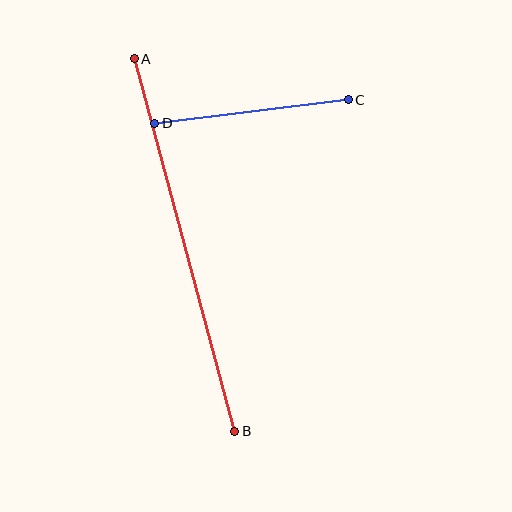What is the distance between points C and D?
The distance is approximately 195 pixels.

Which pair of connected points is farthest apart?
Points A and B are farthest apart.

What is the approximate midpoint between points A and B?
The midpoint is at approximately (185, 245) pixels.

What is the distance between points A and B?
The distance is approximately 386 pixels.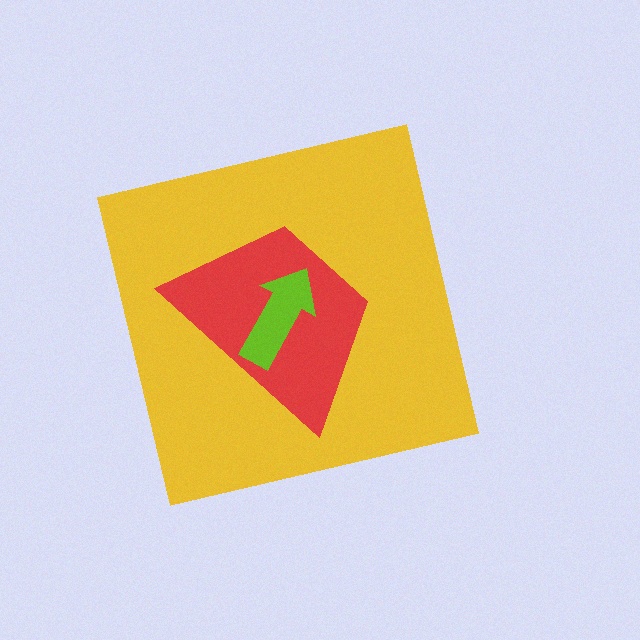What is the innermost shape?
The lime arrow.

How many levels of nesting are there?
3.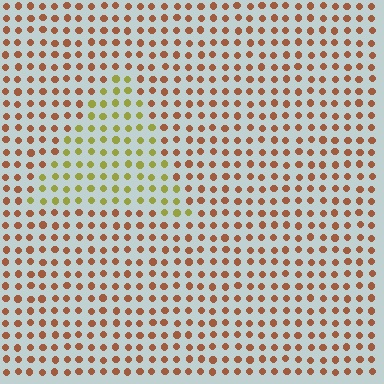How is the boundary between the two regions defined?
The boundary is defined purely by a slight shift in hue (about 49 degrees). Spacing, size, and orientation are identical on both sides.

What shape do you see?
I see a triangle.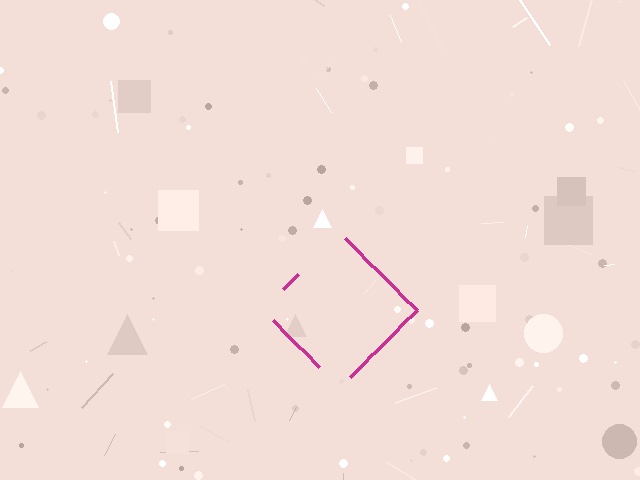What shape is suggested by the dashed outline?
The dashed outline suggests a diamond.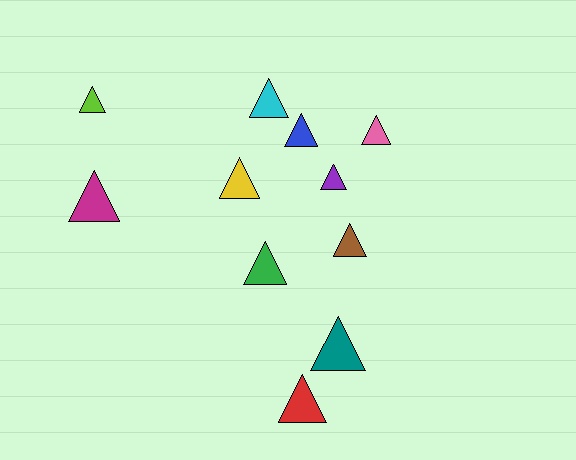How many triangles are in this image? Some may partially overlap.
There are 11 triangles.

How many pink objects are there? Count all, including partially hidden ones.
There is 1 pink object.